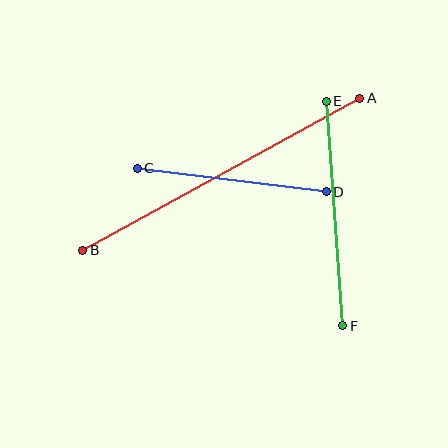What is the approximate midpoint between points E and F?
The midpoint is at approximately (334, 213) pixels.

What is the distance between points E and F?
The distance is approximately 225 pixels.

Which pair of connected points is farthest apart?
Points A and B are farthest apart.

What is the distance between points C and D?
The distance is approximately 190 pixels.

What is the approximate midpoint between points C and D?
The midpoint is at approximately (232, 180) pixels.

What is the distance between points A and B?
The distance is approximately 316 pixels.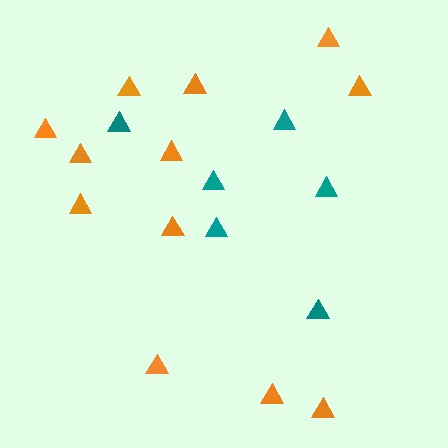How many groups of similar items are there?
There are 2 groups: one group of orange triangles (12) and one group of teal triangles (6).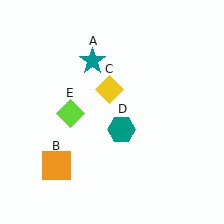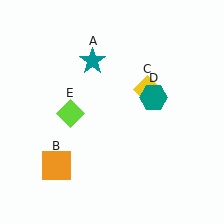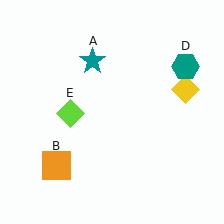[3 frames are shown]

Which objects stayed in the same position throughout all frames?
Teal star (object A) and orange square (object B) and lime diamond (object E) remained stationary.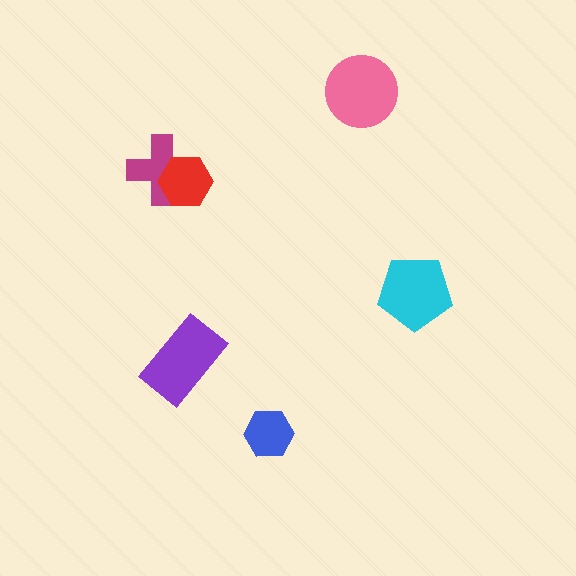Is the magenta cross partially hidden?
Yes, it is partially covered by another shape.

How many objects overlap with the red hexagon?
1 object overlaps with the red hexagon.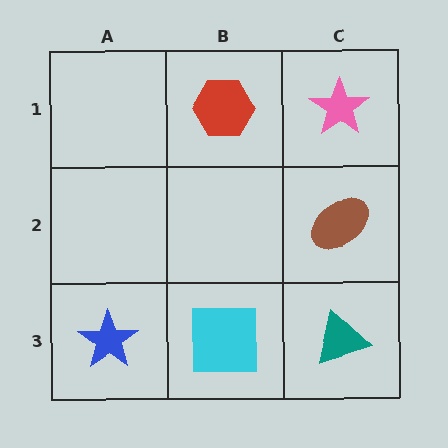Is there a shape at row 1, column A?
No, that cell is empty.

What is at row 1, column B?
A red hexagon.